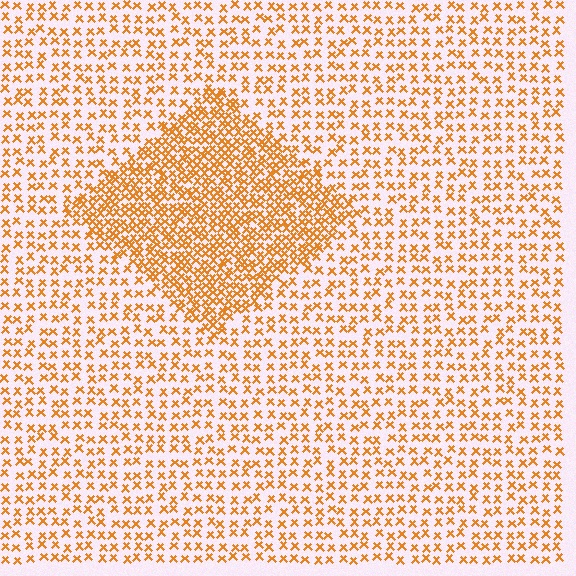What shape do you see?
I see a diamond.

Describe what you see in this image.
The image contains small orange elements arranged at two different densities. A diamond-shaped region is visible where the elements are more densely packed than the surrounding area.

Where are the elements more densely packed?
The elements are more densely packed inside the diamond boundary.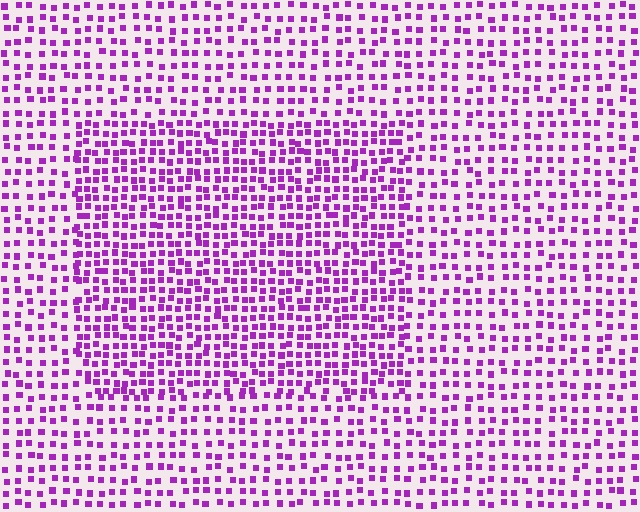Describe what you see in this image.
The image contains small purple elements arranged at two different densities. A rectangle-shaped region is visible where the elements are more densely packed than the surrounding area.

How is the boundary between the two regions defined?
The boundary is defined by a change in element density (approximately 1.7x ratio). All elements are the same color, size, and shape.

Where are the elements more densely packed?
The elements are more densely packed inside the rectangle boundary.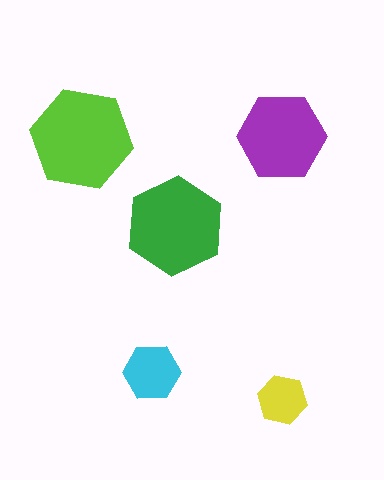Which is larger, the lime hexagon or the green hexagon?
The lime one.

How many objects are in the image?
There are 5 objects in the image.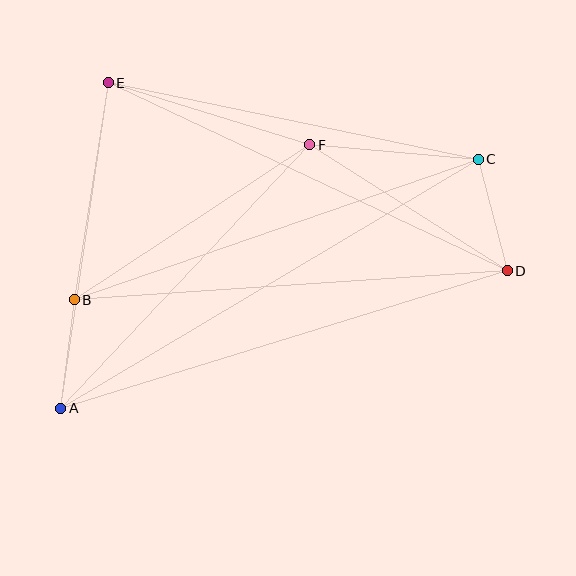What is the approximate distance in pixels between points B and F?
The distance between B and F is approximately 282 pixels.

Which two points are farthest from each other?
Points A and C are farthest from each other.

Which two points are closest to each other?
Points A and B are closest to each other.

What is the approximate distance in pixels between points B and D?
The distance between B and D is approximately 434 pixels.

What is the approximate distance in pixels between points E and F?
The distance between E and F is approximately 211 pixels.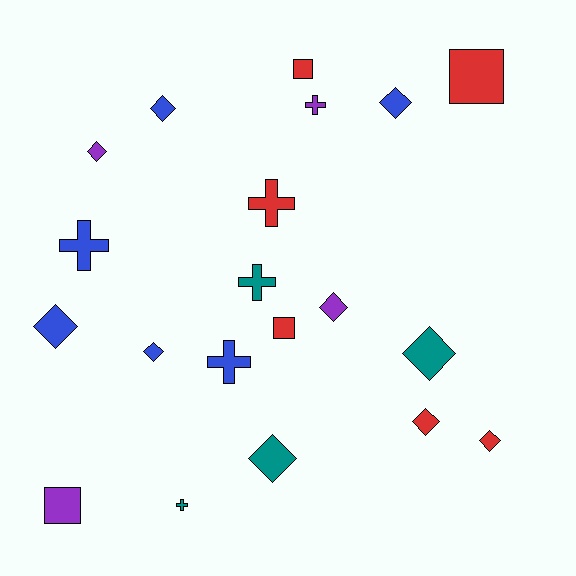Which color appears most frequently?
Red, with 6 objects.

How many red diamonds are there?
There are 2 red diamonds.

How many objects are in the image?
There are 20 objects.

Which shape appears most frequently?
Diamond, with 10 objects.